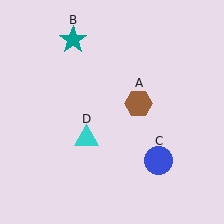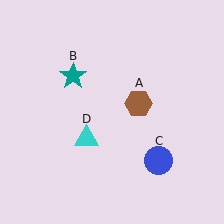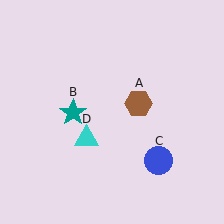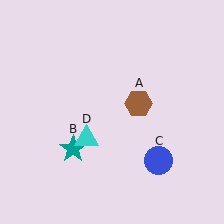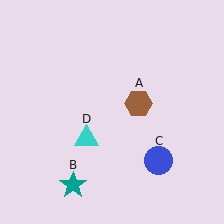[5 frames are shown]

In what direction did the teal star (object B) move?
The teal star (object B) moved down.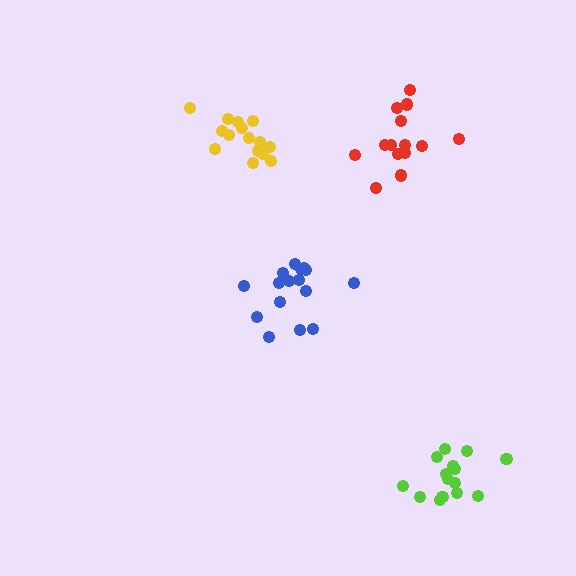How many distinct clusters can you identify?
There are 4 distinct clusters.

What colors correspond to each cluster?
The clusters are colored: blue, red, lime, yellow.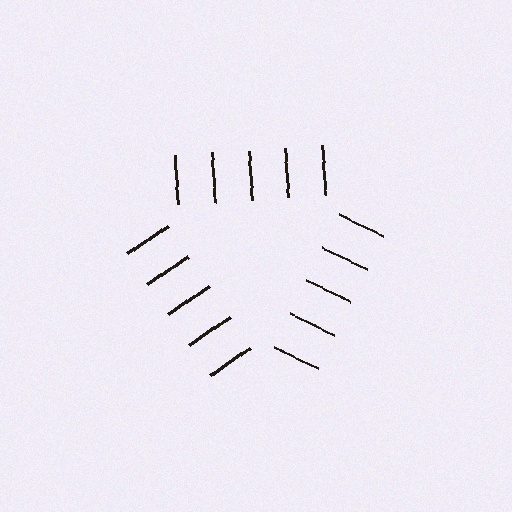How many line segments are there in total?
15 — 5 along each of the 3 edges.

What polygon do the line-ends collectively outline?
An illusory triangle — the line segments terminate on its edges but no continuous stroke is drawn.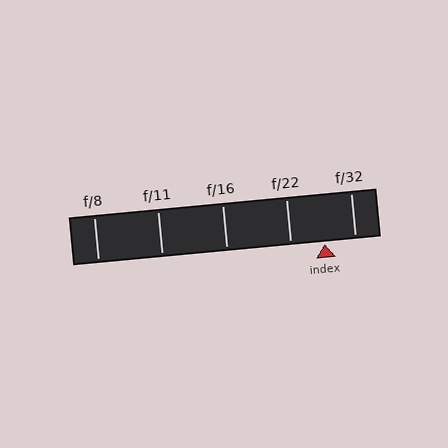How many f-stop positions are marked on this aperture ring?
There are 5 f-stop positions marked.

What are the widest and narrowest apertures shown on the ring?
The widest aperture shown is f/8 and the narrowest is f/32.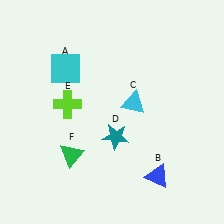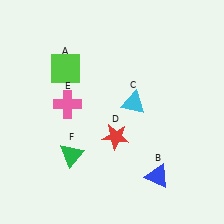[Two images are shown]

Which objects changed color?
A changed from cyan to lime. D changed from teal to red. E changed from lime to pink.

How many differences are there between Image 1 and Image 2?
There are 3 differences between the two images.